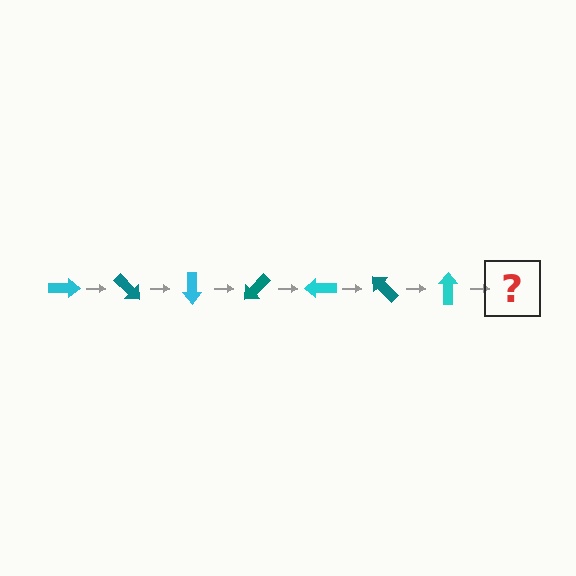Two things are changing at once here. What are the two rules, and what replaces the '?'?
The two rules are that it rotates 45 degrees each step and the color cycles through cyan and teal. The '?' should be a teal arrow, rotated 315 degrees from the start.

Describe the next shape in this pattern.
It should be a teal arrow, rotated 315 degrees from the start.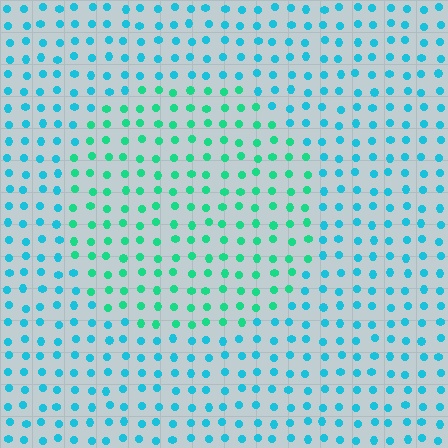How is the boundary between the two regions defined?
The boundary is defined purely by a slight shift in hue (about 34 degrees). Spacing, size, and orientation are identical on both sides.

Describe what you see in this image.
The image is filled with small cyan elements in a uniform arrangement. A circle-shaped region is visible where the elements are tinted to a slightly different hue, forming a subtle color boundary.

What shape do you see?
I see a circle.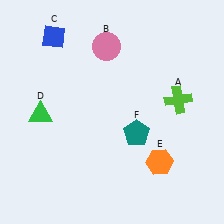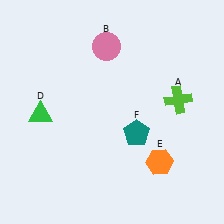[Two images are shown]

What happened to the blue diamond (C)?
The blue diamond (C) was removed in Image 2. It was in the top-left area of Image 1.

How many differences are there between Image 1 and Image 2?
There is 1 difference between the two images.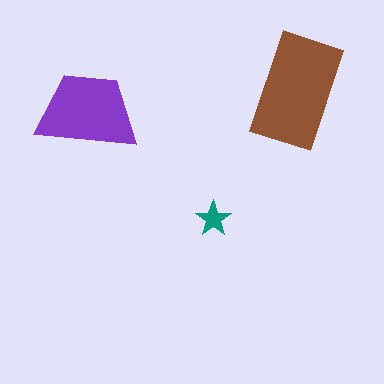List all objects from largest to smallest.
The brown rectangle, the purple trapezoid, the teal star.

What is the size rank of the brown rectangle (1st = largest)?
1st.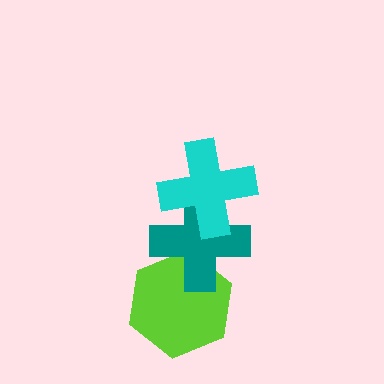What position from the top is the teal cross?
The teal cross is 2nd from the top.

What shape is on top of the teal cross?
The cyan cross is on top of the teal cross.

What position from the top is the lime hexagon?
The lime hexagon is 3rd from the top.